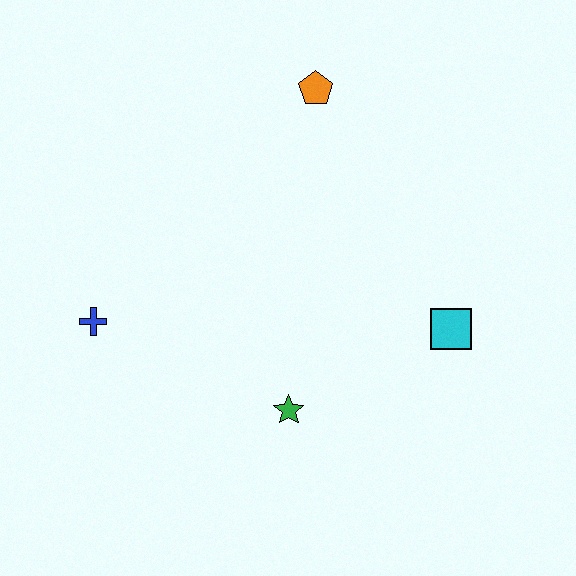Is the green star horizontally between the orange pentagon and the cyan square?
No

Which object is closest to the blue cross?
The green star is closest to the blue cross.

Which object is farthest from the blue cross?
The cyan square is farthest from the blue cross.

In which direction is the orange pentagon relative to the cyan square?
The orange pentagon is above the cyan square.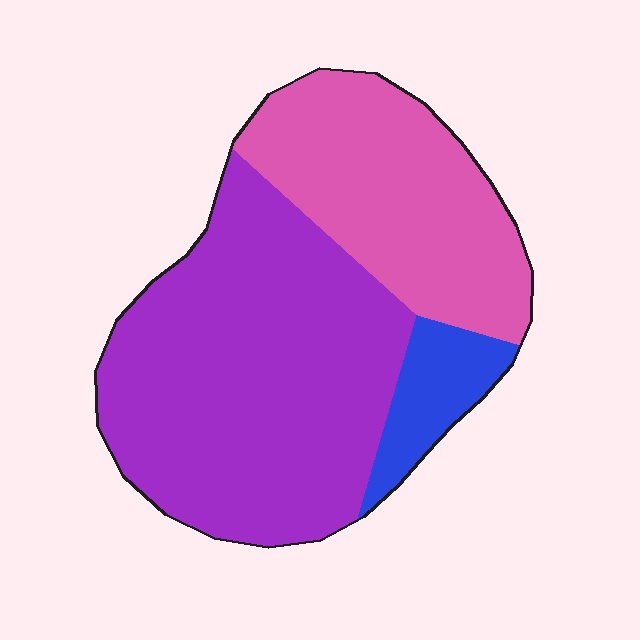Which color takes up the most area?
Purple, at roughly 60%.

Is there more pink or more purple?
Purple.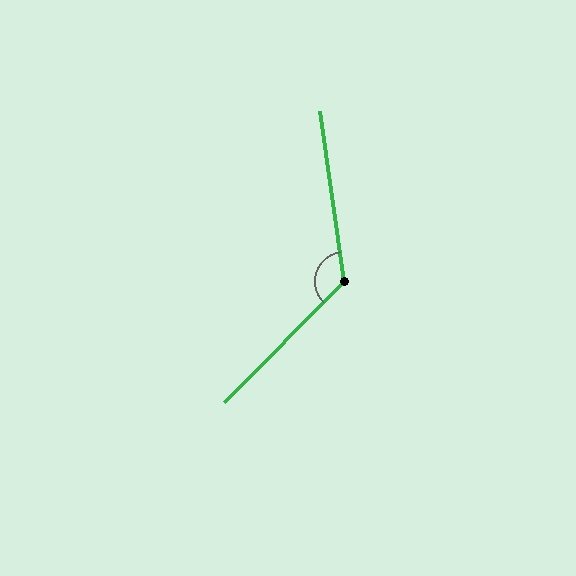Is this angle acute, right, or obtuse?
It is obtuse.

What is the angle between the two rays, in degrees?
Approximately 127 degrees.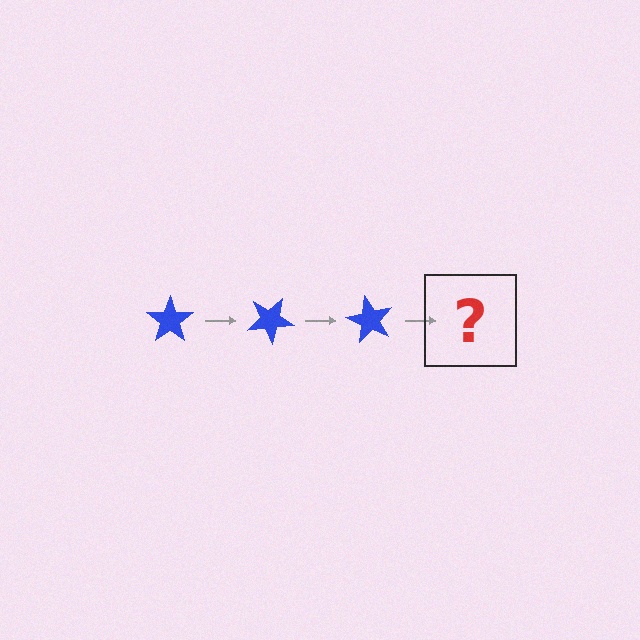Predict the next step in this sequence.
The next step is a blue star rotated 90 degrees.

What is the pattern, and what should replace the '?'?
The pattern is that the star rotates 30 degrees each step. The '?' should be a blue star rotated 90 degrees.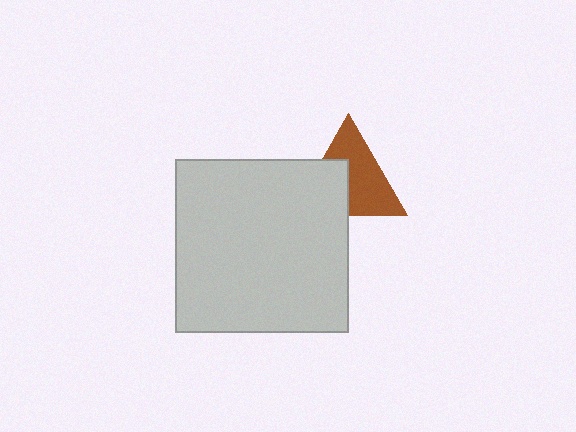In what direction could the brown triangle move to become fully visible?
The brown triangle could move toward the upper-right. That would shift it out from behind the light gray square entirely.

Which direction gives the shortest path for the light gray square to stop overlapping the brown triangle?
Moving toward the lower-left gives the shortest separation.